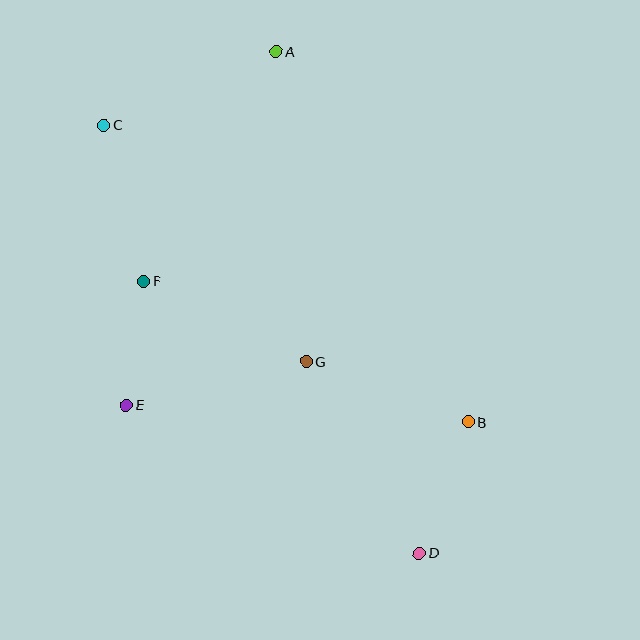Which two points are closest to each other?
Points E and F are closest to each other.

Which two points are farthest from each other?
Points C and D are farthest from each other.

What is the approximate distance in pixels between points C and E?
The distance between C and E is approximately 280 pixels.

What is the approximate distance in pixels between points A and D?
The distance between A and D is approximately 522 pixels.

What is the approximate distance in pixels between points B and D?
The distance between B and D is approximately 140 pixels.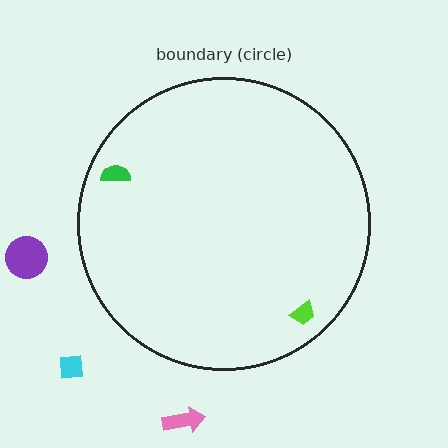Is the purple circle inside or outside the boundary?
Outside.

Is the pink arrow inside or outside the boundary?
Outside.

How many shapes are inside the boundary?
2 inside, 3 outside.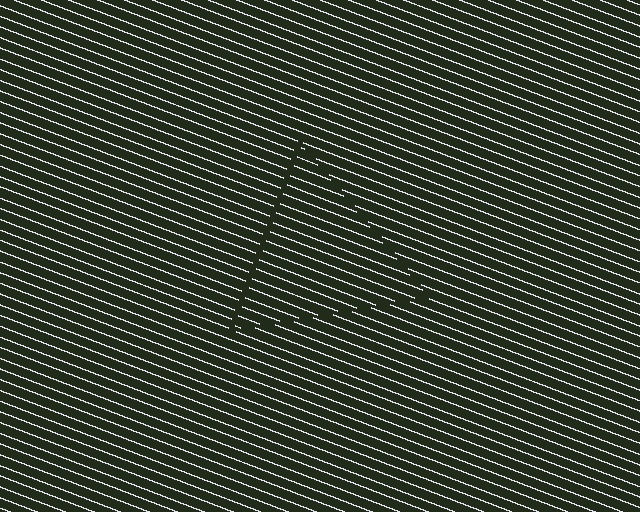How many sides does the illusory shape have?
3 sides — the line-ends trace a triangle.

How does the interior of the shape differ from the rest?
The interior of the shape contains the same grating, shifted by half a period — the contour is defined by the phase discontinuity where line-ends from the inner and outer gratings abut.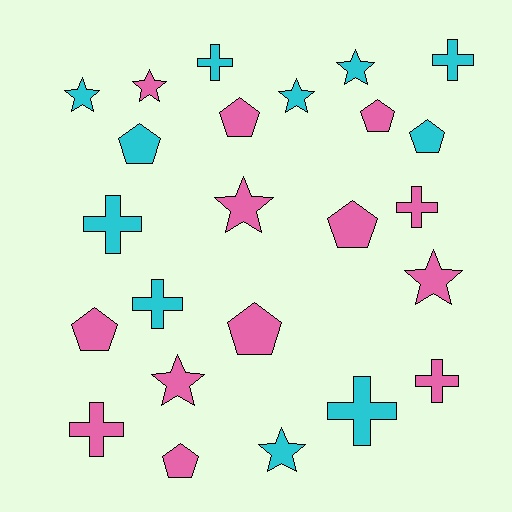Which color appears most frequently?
Pink, with 13 objects.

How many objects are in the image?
There are 24 objects.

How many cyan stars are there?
There are 4 cyan stars.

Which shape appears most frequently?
Star, with 8 objects.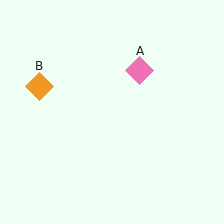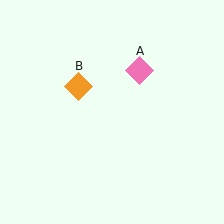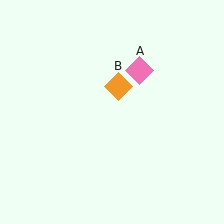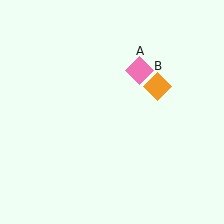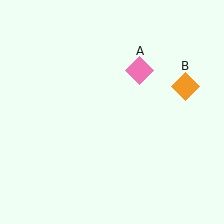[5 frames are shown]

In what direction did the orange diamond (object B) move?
The orange diamond (object B) moved right.